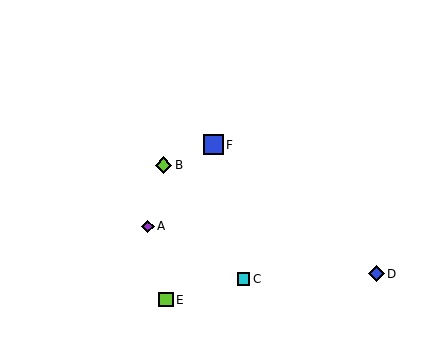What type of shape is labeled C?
Shape C is a cyan square.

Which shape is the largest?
The blue square (labeled F) is the largest.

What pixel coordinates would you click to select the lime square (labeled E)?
Click at (166, 300) to select the lime square E.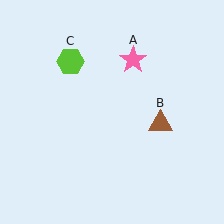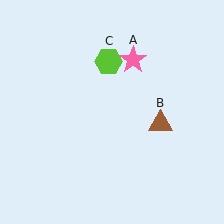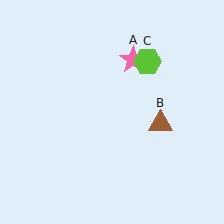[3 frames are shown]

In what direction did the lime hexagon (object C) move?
The lime hexagon (object C) moved right.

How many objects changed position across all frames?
1 object changed position: lime hexagon (object C).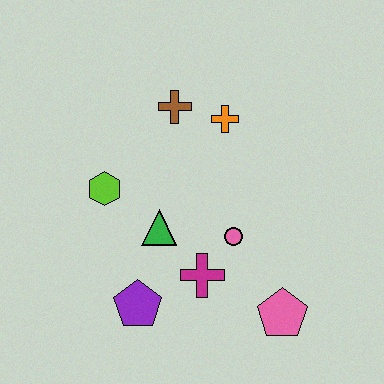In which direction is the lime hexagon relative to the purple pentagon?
The lime hexagon is above the purple pentagon.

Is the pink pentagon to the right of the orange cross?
Yes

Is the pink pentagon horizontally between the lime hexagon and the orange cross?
No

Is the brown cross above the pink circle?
Yes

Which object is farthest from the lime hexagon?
The pink pentagon is farthest from the lime hexagon.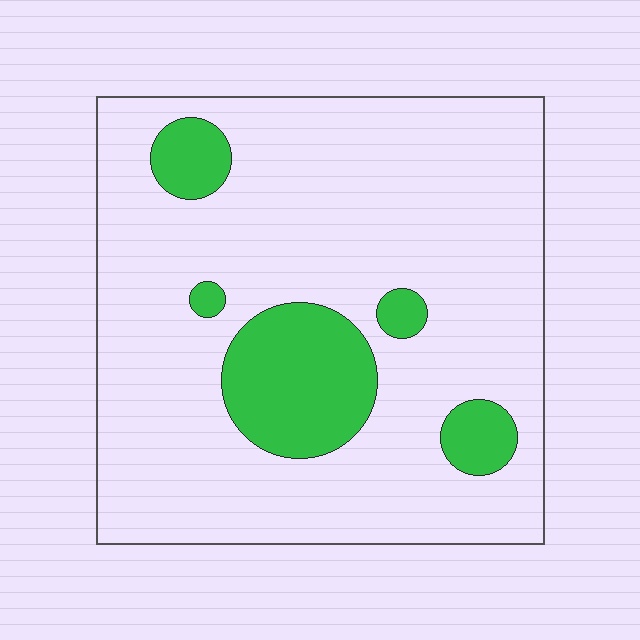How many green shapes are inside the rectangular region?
5.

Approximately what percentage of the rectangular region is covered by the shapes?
Approximately 15%.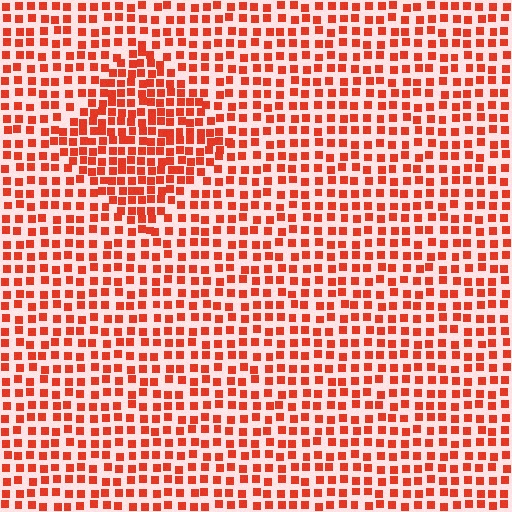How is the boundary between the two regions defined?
The boundary is defined by a change in element density (approximately 1.6x ratio). All elements are the same color, size, and shape.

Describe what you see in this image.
The image contains small red elements arranged at two different densities. A diamond-shaped region is visible where the elements are more densely packed than the surrounding area.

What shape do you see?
I see a diamond.